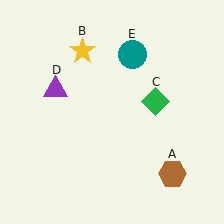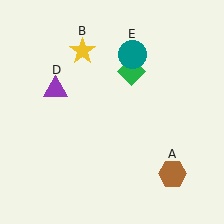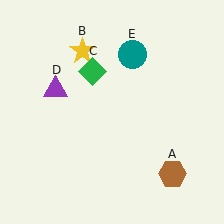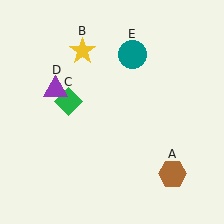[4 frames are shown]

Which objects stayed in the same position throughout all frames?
Brown hexagon (object A) and yellow star (object B) and purple triangle (object D) and teal circle (object E) remained stationary.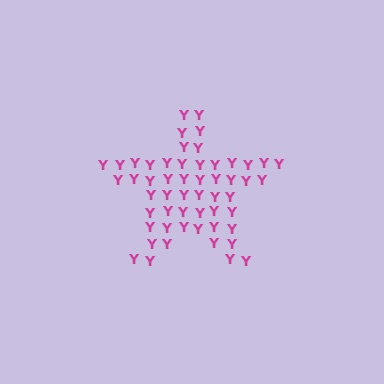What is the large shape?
The large shape is a star.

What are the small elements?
The small elements are letter Y's.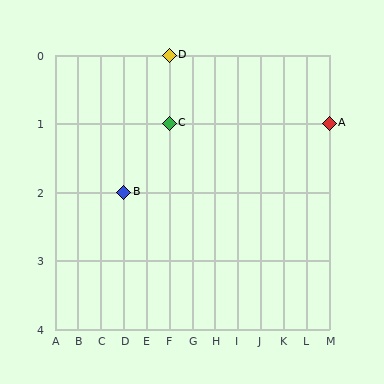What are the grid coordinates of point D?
Point D is at grid coordinates (F, 0).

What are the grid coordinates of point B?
Point B is at grid coordinates (D, 2).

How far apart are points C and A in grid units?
Points C and A are 7 columns apart.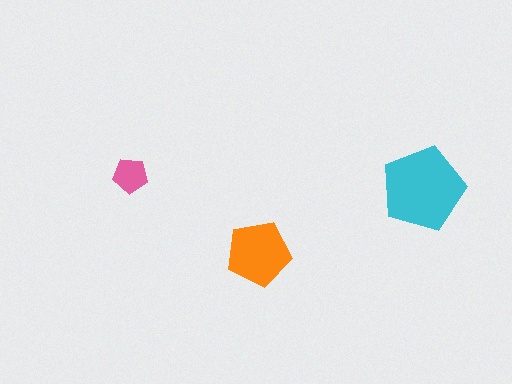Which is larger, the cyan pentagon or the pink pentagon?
The cyan one.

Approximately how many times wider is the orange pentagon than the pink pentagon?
About 2 times wider.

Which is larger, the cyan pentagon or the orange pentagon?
The cyan one.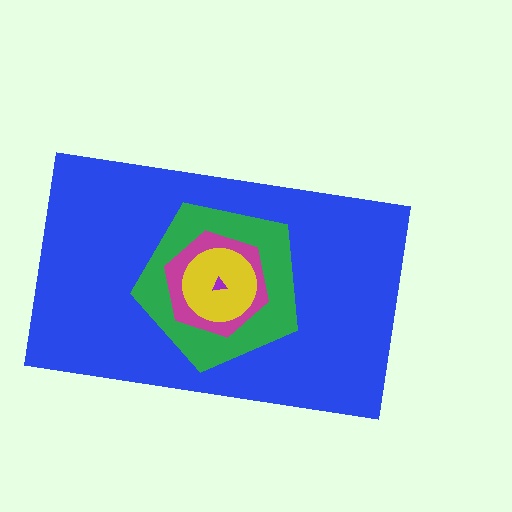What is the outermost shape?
The blue rectangle.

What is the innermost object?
The purple triangle.